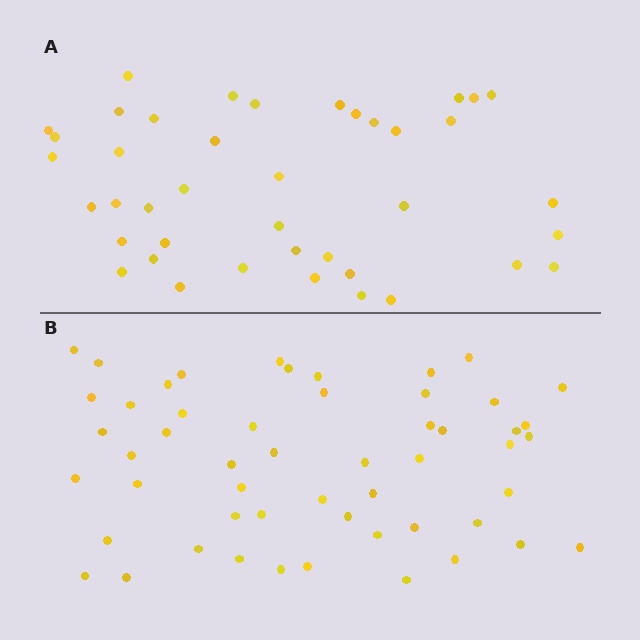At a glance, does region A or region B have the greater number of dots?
Region B (the bottom region) has more dots.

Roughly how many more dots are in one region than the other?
Region B has roughly 12 or so more dots than region A.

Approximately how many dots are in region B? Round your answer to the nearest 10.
About 50 dots. (The exact count is 53, which rounds to 50.)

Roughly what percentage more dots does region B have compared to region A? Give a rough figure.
About 30% more.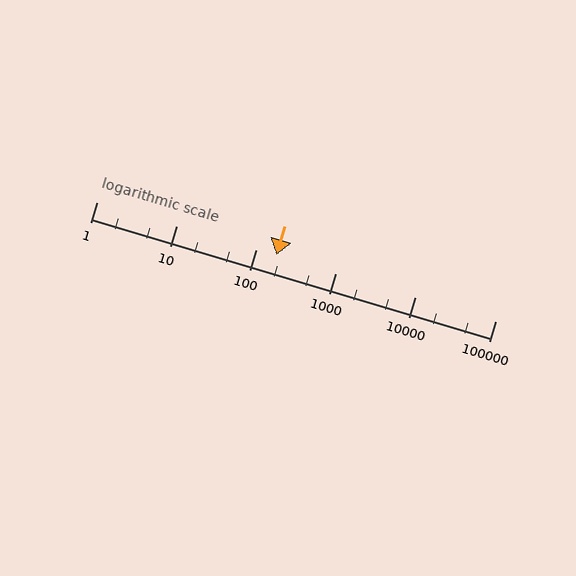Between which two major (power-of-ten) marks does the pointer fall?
The pointer is between 100 and 1000.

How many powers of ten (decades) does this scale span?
The scale spans 5 decades, from 1 to 100000.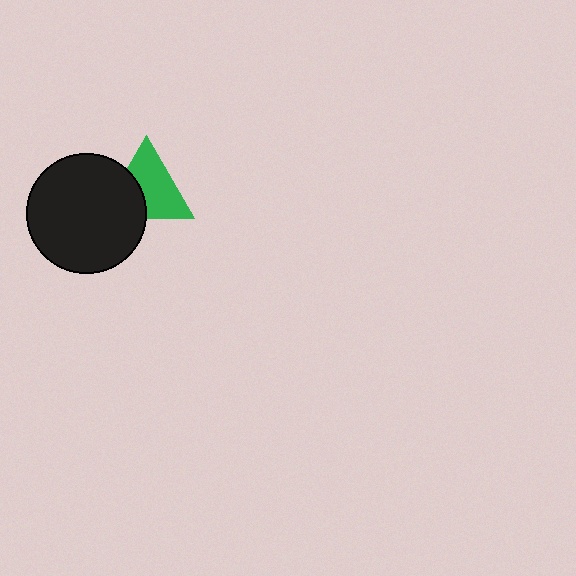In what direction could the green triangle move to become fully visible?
The green triangle could move right. That would shift it out from behind the black circle entirely.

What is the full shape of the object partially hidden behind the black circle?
The partially hidden object is a green triangle.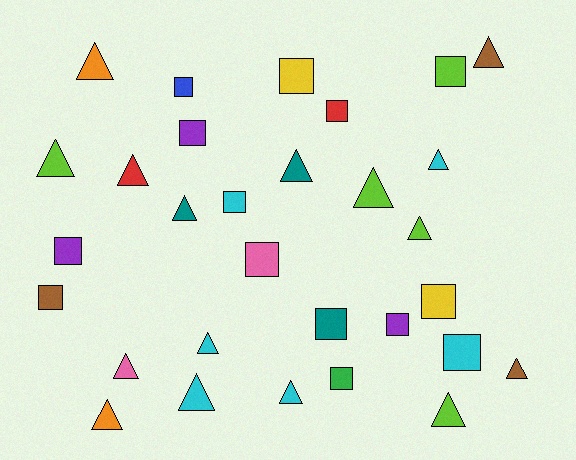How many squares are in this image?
There are 14 squares.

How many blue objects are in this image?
There is 1 blue object.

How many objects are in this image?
There are 30 objects.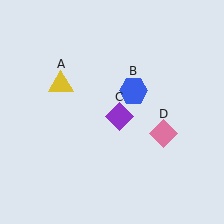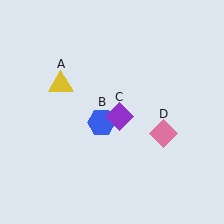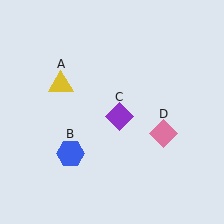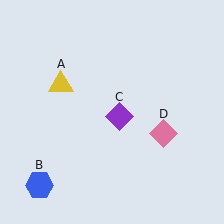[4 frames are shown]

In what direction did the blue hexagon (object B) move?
The blue hexagon (object B) moved down and to the left.